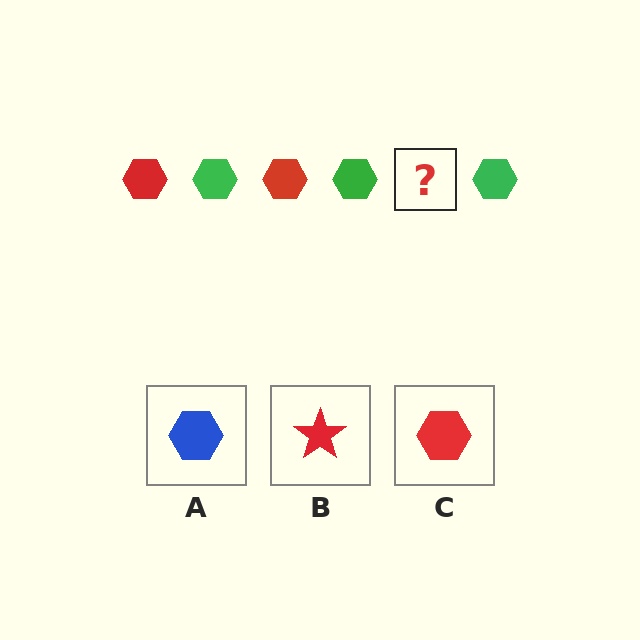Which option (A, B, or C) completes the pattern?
C.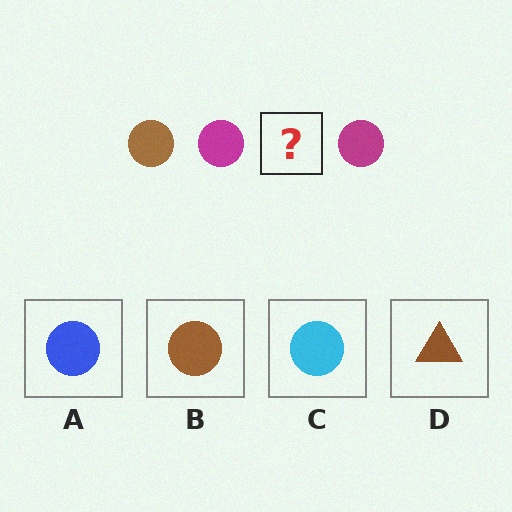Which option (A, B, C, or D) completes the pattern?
B.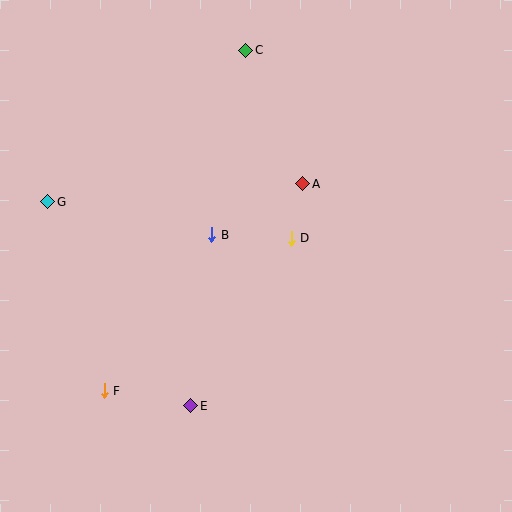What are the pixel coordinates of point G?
Point G is at (48, 202).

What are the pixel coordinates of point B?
Point B is at (212, 235).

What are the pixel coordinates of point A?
Point A is at (303, 184).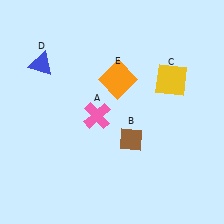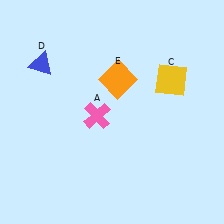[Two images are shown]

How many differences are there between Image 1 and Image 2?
There is 1 difference between the two images.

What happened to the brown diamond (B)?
The brown diamond (B) was removed in Image 2. It was in the bottom-right area of Image 1.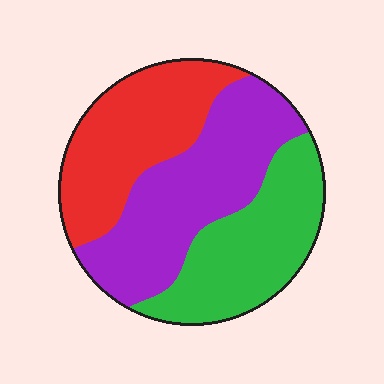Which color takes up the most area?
Purple, at roughly 40%.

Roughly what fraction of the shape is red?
Red covers about 30% of the shape.